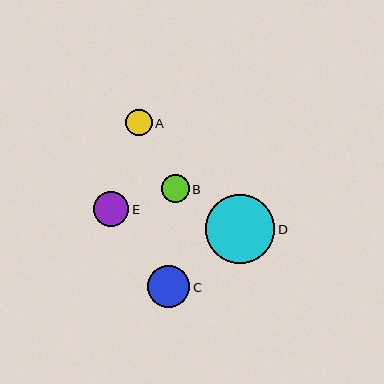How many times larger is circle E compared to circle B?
Circle E is approximately 1.2 times the size of circle B.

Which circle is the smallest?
Circle A is the smallest with a size of approximately 26 pixels.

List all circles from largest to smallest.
From largest to smallest: D, C, E, B, A.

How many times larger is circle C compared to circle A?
Circle C is approximately 1.6 times the size of circle A.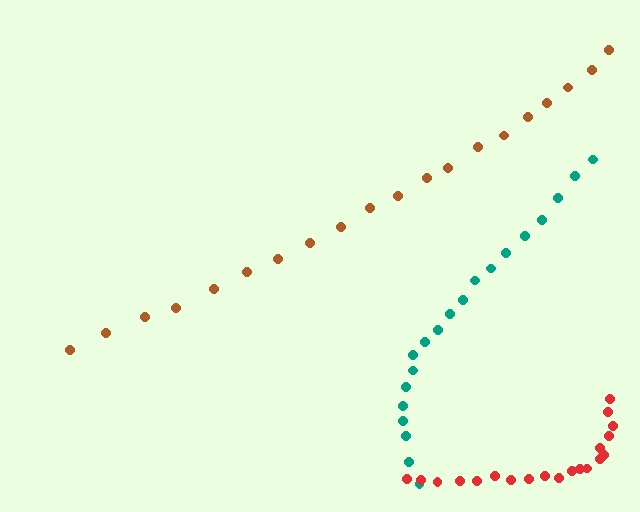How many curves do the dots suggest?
There are 3 distinct paths.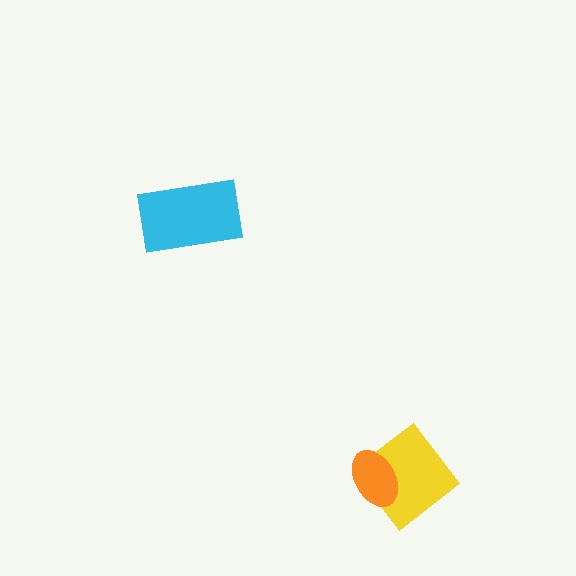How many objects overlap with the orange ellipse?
1 object overlaps with the orange ellipse.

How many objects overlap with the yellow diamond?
1 object overlaps with the yellow diamond.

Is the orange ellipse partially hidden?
No, no other shape covers it.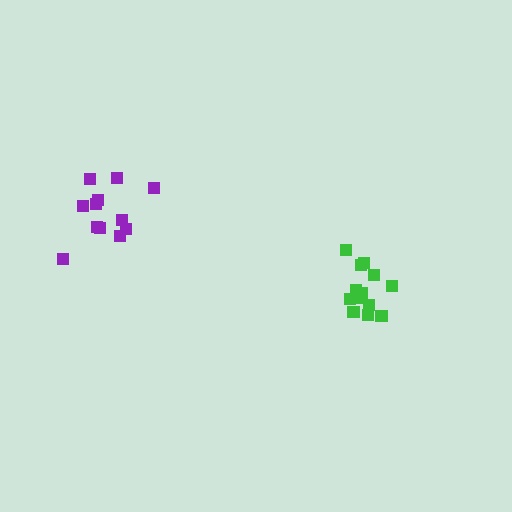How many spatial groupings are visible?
There are 2 spatial groupings.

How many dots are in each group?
Group 1: 12 dots, Group 2: 14 dots (26 total).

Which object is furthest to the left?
The purple cluster is leftmost.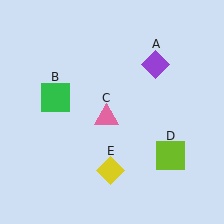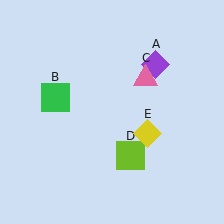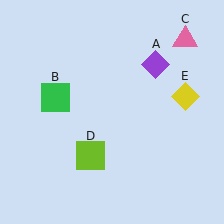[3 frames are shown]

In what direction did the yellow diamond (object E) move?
The yellow diamond (object E) moved up and to the right.